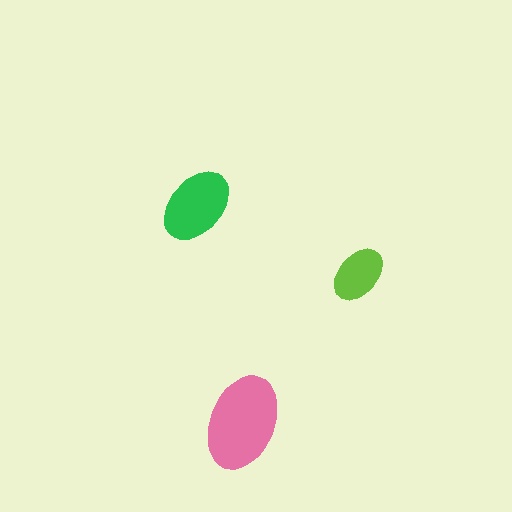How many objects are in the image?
There are 3 objects in the image.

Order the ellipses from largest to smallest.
the pink one, the green one, the lime one.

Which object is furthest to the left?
The green ellipse is leftmost.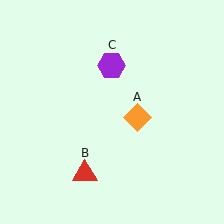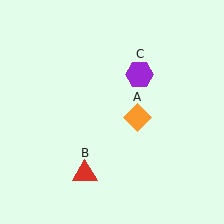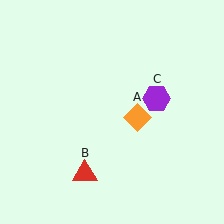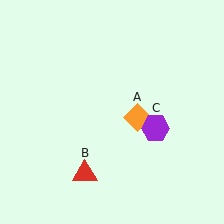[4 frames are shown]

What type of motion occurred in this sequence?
The purple hexagon (object C) rotated clockwise around the center of the scene.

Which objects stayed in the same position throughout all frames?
Orange diamond (object A) and red triangle (object B) remained stationary.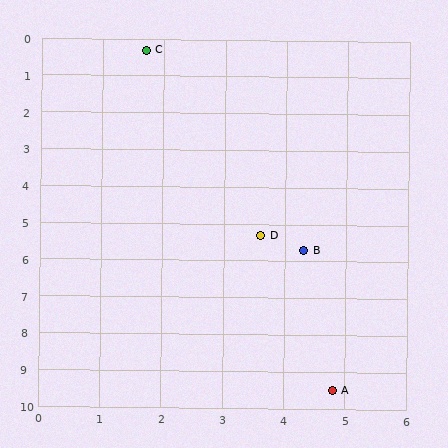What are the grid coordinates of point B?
Point B is at approximately (4.3, 5.7).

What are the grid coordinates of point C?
Point C is at approximately (1.7, 0.3).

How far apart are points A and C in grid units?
Points A and C are about 9.7 grid units apart.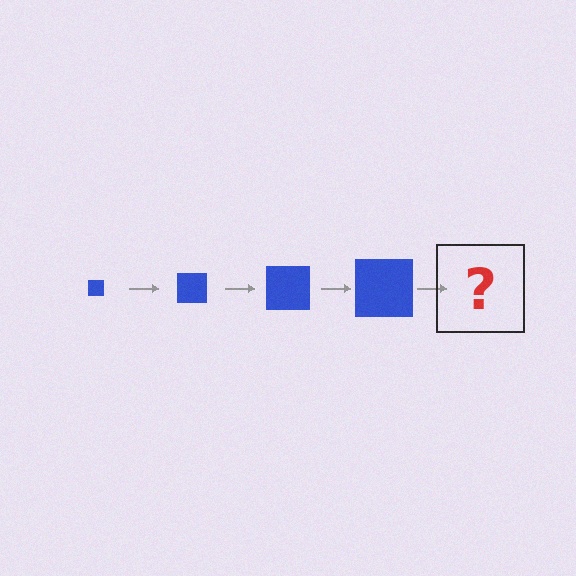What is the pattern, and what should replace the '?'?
The pattern is that the square gets progressively larger each step. The '?' should be a blue square, larger than the previous one.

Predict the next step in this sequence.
The next step is a blue square, larger than the previous one.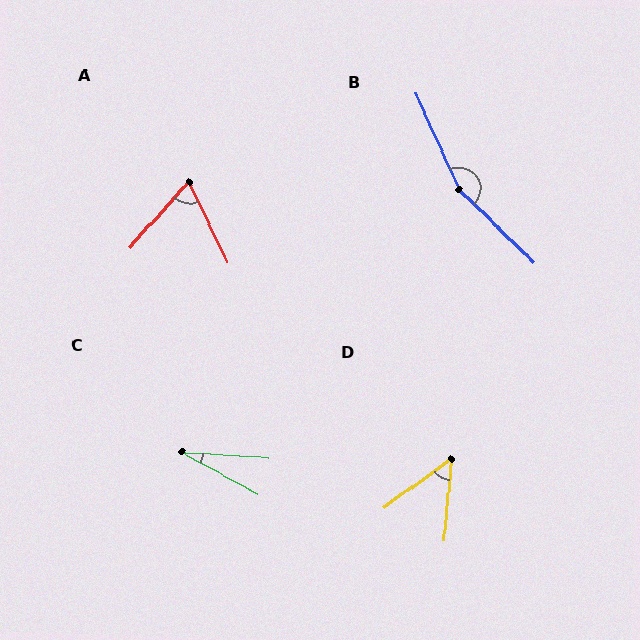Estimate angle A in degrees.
Approximately 67 degrees.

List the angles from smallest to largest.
C (25°), D (49°), A (67°), B (158°).